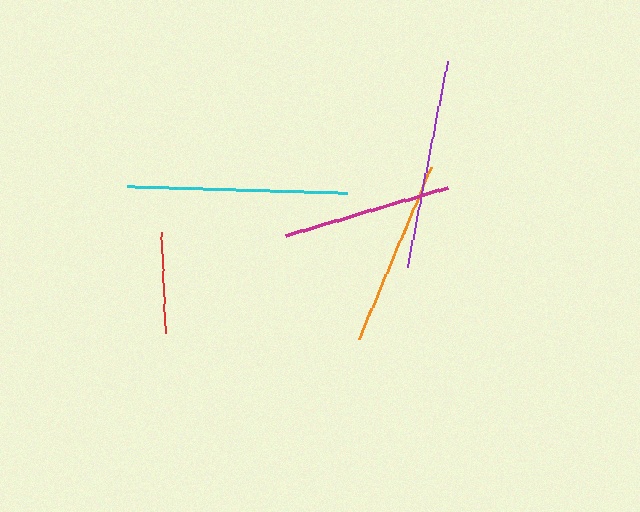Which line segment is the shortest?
The red line is the shortest at approximately 101 pixels.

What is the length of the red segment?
The red segment is approximately 101 pixels long.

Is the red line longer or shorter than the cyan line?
The cyan line is longer than the red line.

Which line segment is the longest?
The cyan line is the longest at approximately 220 pixels.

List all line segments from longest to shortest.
From longest to shortest: cyan, purple, orange, magenta, red.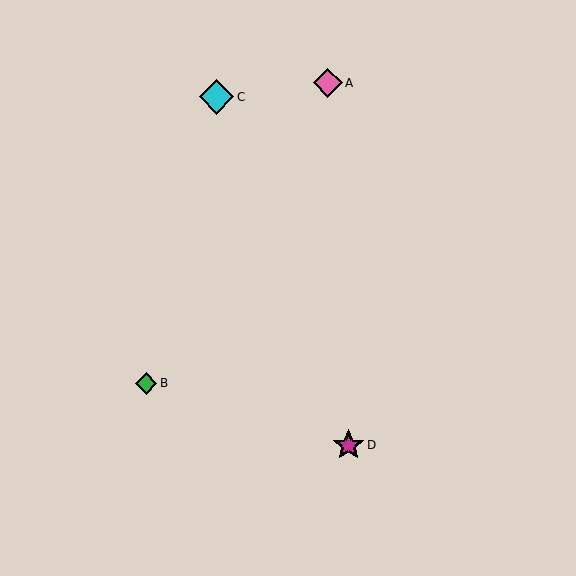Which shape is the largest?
The cyan diamond (labeled C) is the largest.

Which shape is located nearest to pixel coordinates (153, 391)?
The green diamond (labeled B) at (146, 383) is nearest to that location.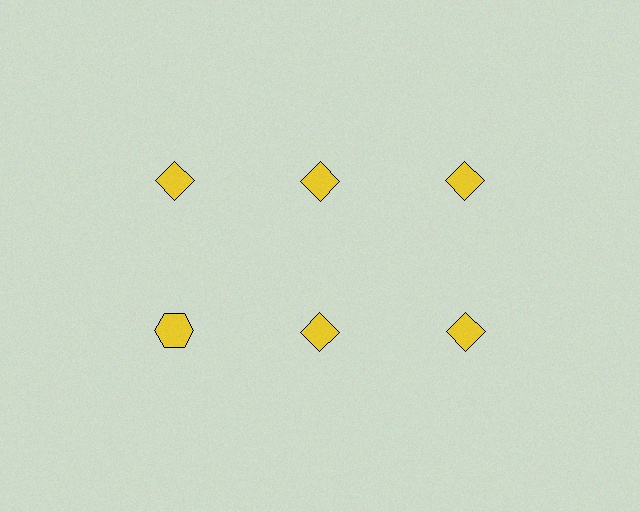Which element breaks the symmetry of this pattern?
The yellow hexagon in the second row, leftmost column breaks the symmetry. All other shapes are yellow diamonds.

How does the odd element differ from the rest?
It has a different shape: hexagon instead of diamond.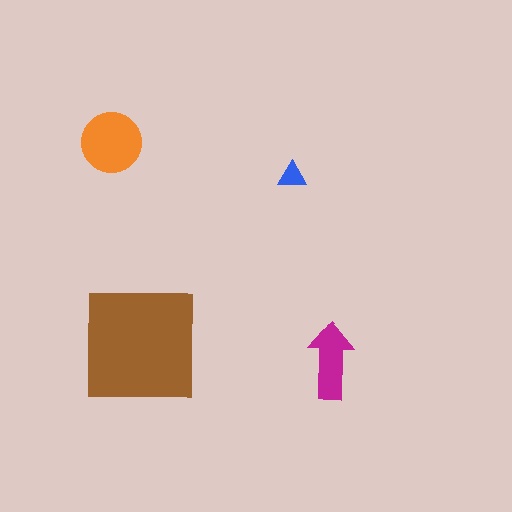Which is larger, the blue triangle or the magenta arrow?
The magenta arrow.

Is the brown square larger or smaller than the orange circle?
Larger.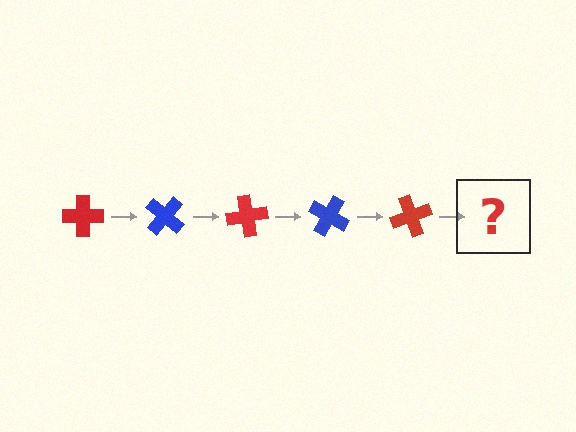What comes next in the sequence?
The next element should be a blue cross, rotated 200 degrees from the start.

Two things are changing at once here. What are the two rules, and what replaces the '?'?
The two rules are that it rotates 40 degrees each step and the color cycles through red and blue. The '?' should be a blue cross, rotated 200 degrees from the start.